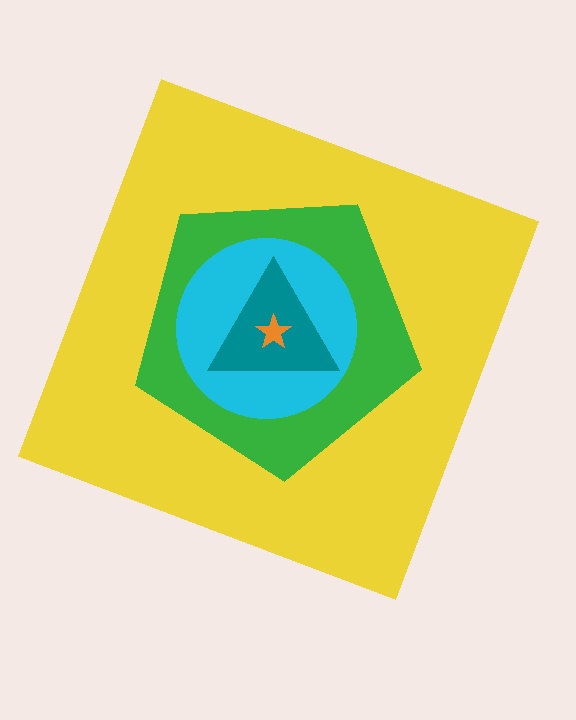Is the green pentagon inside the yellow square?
Yes.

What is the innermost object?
The orange star.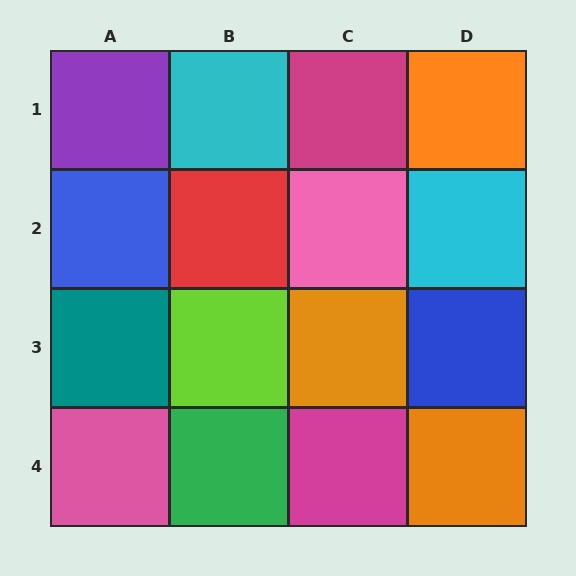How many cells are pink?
2 cells are pink.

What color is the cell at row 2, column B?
Red.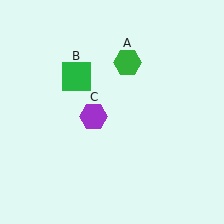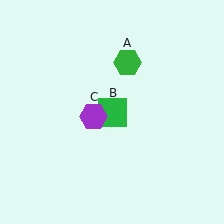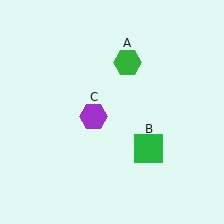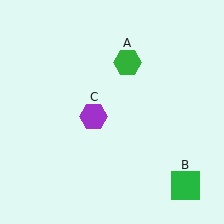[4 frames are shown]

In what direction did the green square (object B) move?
The green square (object B) moved down and to the right.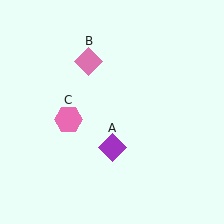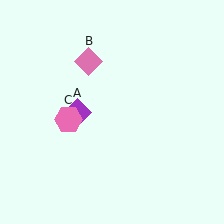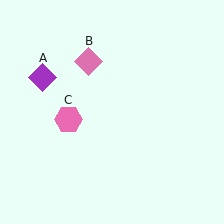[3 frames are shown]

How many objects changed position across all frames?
1 object changed position: purple diamond (object A).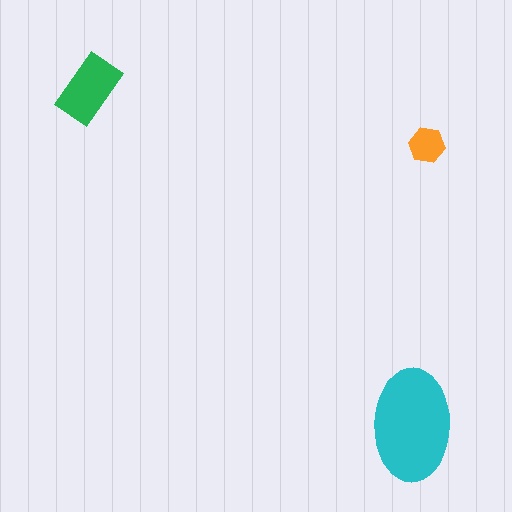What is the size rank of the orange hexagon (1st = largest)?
3rd.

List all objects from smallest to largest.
The orange hexagon, the green rectangle, the cyan ellipse.